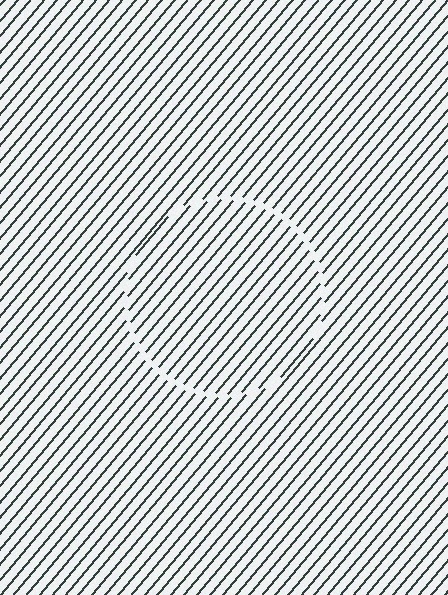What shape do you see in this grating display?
An illusory circle. The interior of the shape contains the same grating, shifted by half a period — the contour is defined by the phase discontinuity where line-ends from the inner and outer gratings abut.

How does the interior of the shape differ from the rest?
The interior of the shape contains the same grating, shifted by half a period — the contour is defined by the phase discontinuity where line-ends from the inner and outer gratings abut.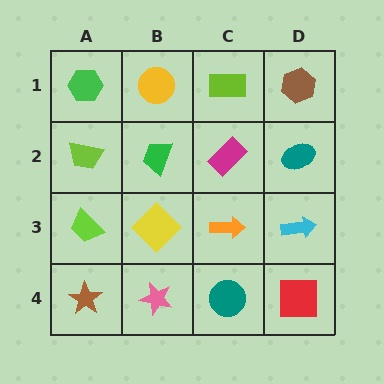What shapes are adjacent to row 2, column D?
A brown hexagon (row 1, column D), a cyan arrow (row 3, column D), a magenta rectangle (row 2, column C).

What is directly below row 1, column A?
A lime trapezoid.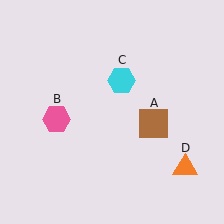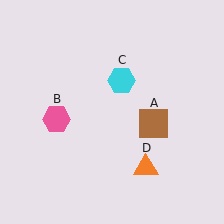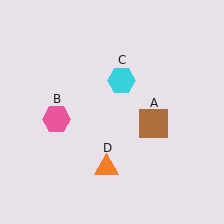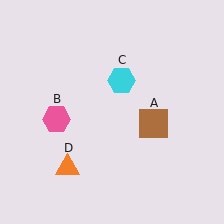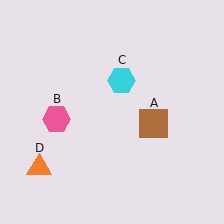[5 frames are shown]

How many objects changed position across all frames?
1 object changed position: orange triangle (object D).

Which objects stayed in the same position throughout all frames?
Brown square (object A) and pink hexagon (object B) and cyan hexagon (object C) remained stationary.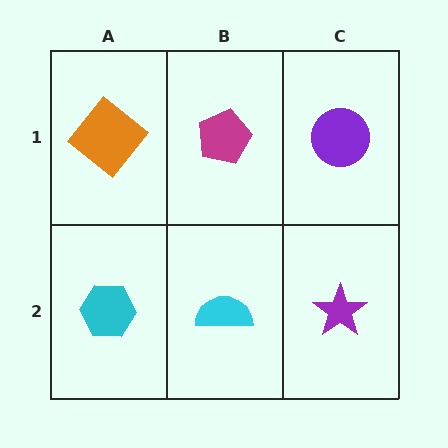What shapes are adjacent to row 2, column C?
A purple circle (row 1, column C), a cyan semicircle (row 2, column B).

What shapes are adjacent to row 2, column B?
A magenta pentagon (row 1, column B), a cyan hexagon (row 2, column A), a purple star (row 2, column C).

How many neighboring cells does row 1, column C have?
2.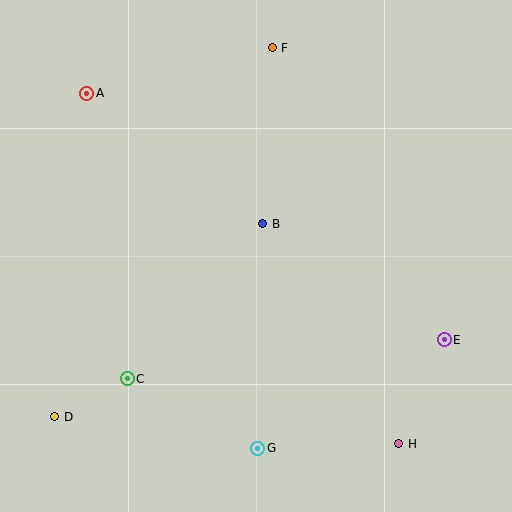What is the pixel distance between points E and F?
The distance between E and F is 339 pixels.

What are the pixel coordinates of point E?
Point E is at (444, 340).